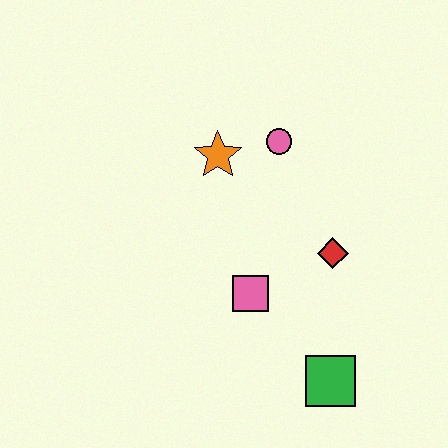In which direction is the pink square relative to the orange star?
The pink square is below the orange star.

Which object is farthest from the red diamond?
The orange star is farthest from the red diamond.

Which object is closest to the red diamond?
The pink square is closest to the red diamond.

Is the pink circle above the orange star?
Yes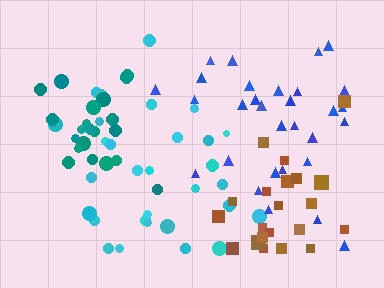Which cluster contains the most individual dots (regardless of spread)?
Cyan (30).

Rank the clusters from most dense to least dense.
teal, blue, brown, cyan.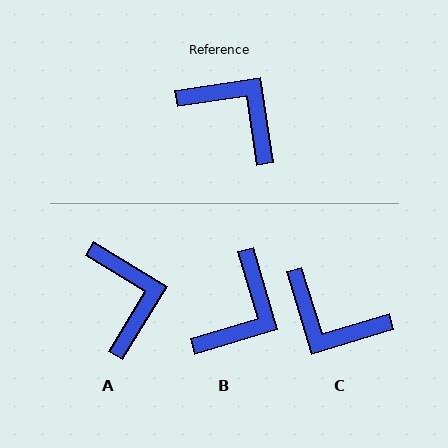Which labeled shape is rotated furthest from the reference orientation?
C, about 172 degrees away.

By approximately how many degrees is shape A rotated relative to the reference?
Approximately 40 degrees clockwise.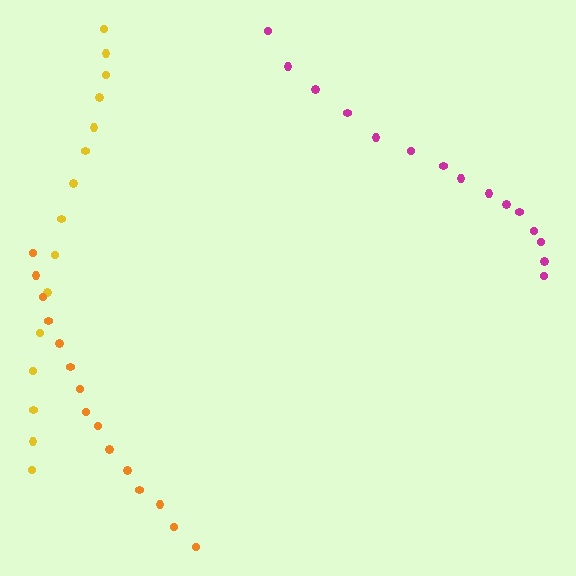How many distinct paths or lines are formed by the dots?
There are 3 distinct paths.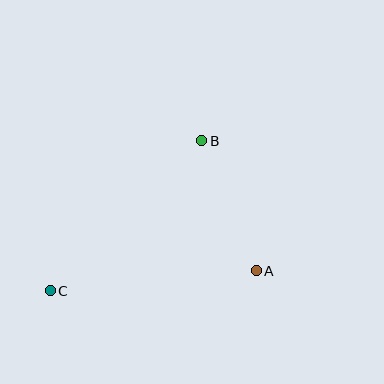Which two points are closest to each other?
Points A and B are closest to each other.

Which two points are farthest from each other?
Points B and C are farthest from each other.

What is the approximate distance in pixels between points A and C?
The distance between A and C is approximately 207 pixels.